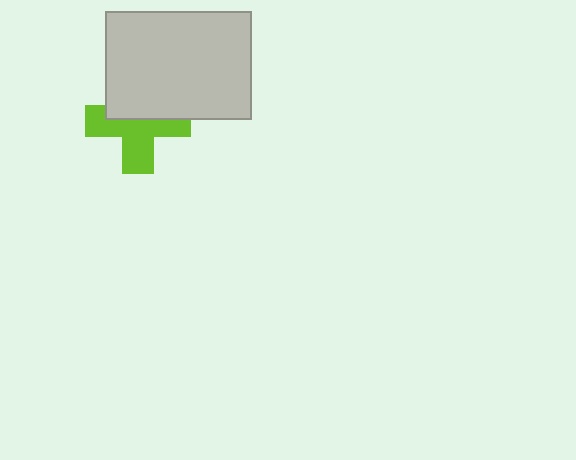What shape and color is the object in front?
The object in front is a light gray rectangle.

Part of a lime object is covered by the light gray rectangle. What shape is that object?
It is a cross.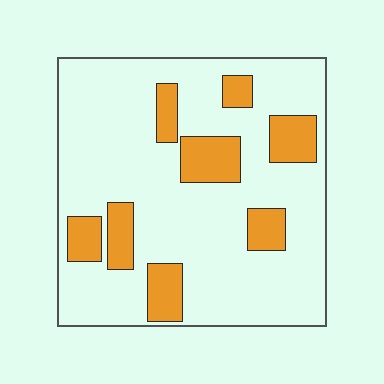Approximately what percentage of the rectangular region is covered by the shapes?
Approximately 20%.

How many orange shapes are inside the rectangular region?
8.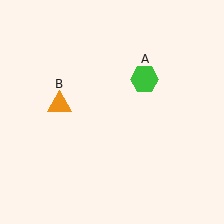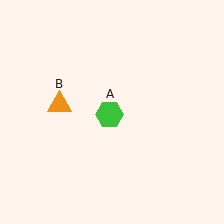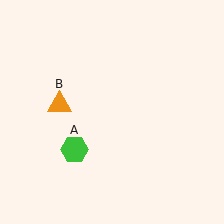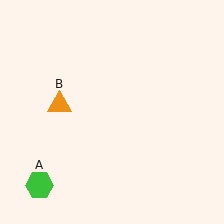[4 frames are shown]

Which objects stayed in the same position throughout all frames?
Orange triangle (object B) remained stationary.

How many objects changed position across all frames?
1 object changed position: green hexagon (object A).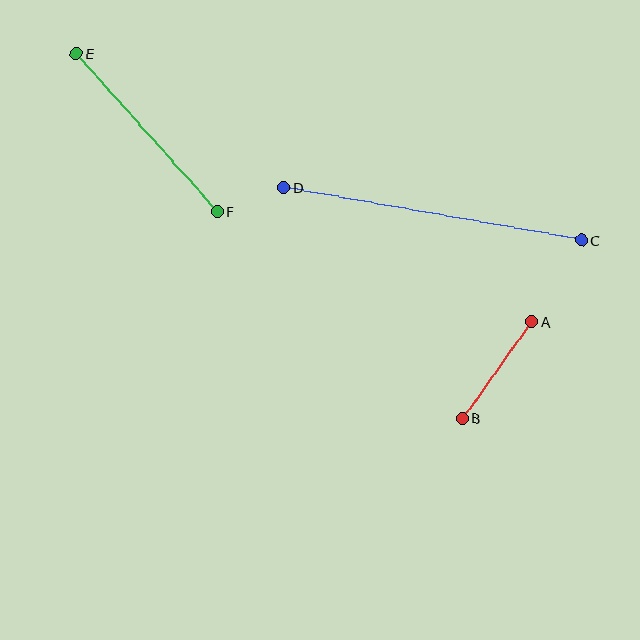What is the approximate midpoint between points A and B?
The midpoint is at approximately (497, 370) pixels.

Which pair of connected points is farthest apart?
Points C and D are farthest apart.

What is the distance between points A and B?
The distance is approximately 119 pixels.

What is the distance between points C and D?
The distance is approximately 303 pixels.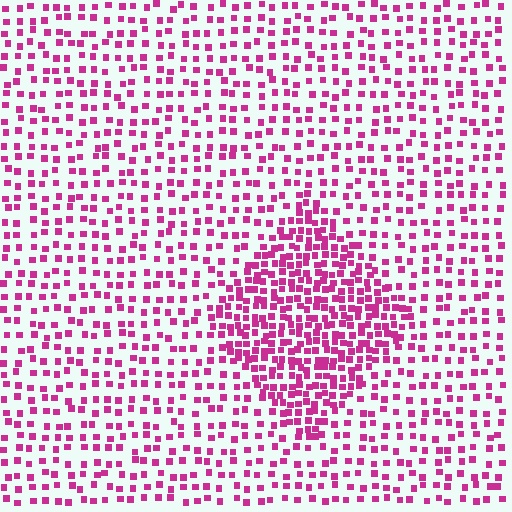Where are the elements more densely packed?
The elements are more densely packed inside the diamond boundary.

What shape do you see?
I see a diamond.